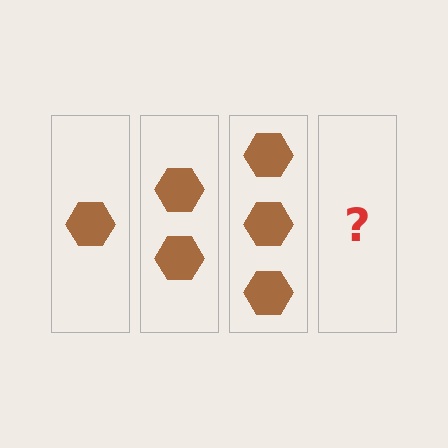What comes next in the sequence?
The next element should be 4 hexagons.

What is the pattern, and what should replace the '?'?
The pattern is that each step adds one more hexagon. The '?' should be 4 hexagons.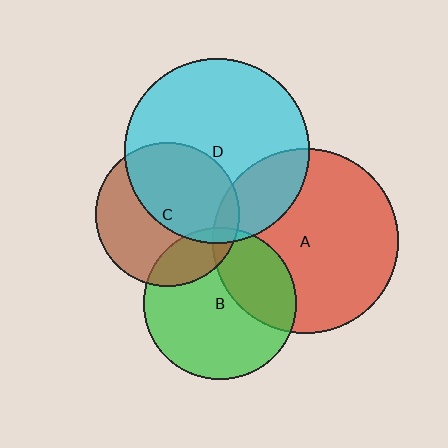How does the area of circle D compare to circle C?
Approximately 1.6 times.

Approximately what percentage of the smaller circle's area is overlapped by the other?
Approximately 50%.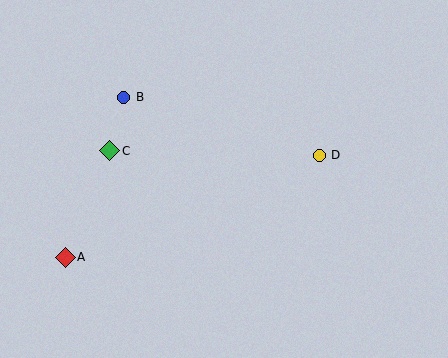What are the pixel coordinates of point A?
Point A is at (65, 257).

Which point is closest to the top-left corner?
Point B is closest to the top-left corner.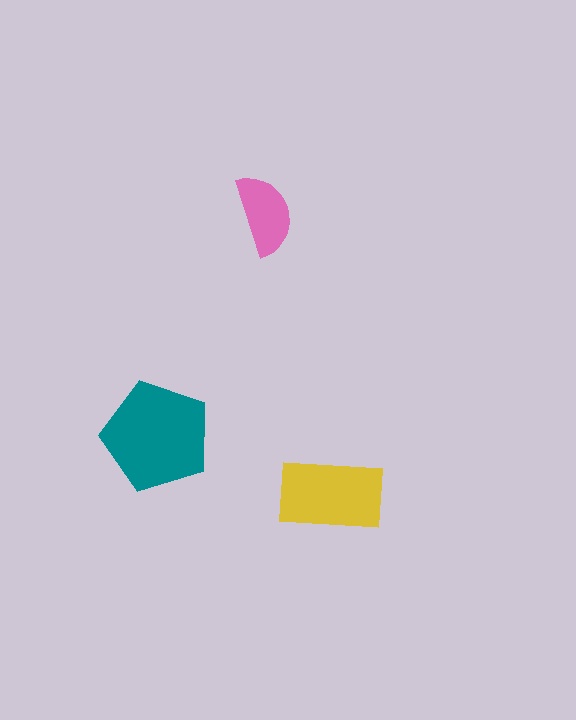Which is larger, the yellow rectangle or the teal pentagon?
The teal pentagon.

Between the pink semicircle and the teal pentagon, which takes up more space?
The teal pentagon.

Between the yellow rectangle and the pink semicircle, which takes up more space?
The yellow rectangle.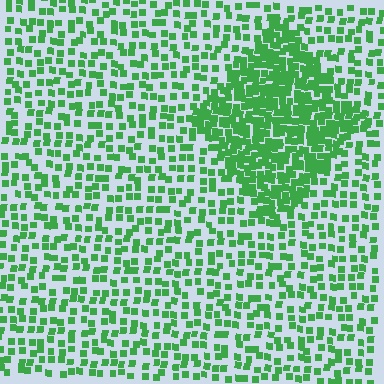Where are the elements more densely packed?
The elements are more densely packed inside the diamond boundary.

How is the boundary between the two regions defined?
The boundary is defined by a change in element density (approximately 2.3x ratio). All elements are the same color, size, and shape.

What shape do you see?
I see a diamond.